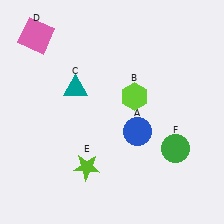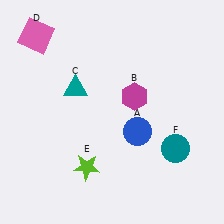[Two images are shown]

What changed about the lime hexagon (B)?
In Image 1, B is lime. In Image 2, it changed to magenta.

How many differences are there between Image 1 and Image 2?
There are 2 differences between the two images.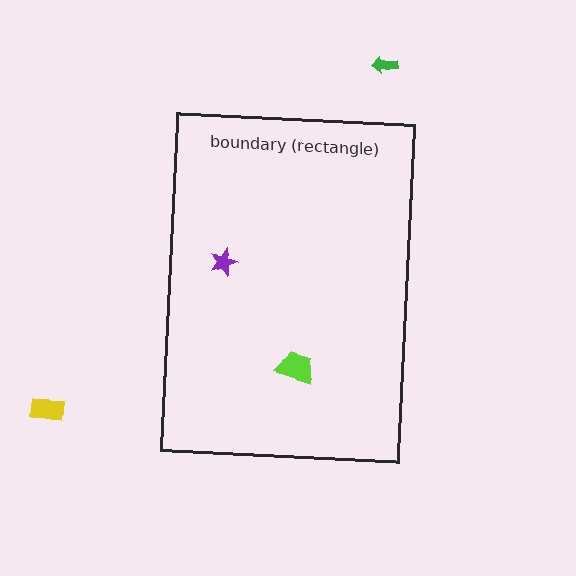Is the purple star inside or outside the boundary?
Inside.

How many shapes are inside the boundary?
2 inside, 2 outside.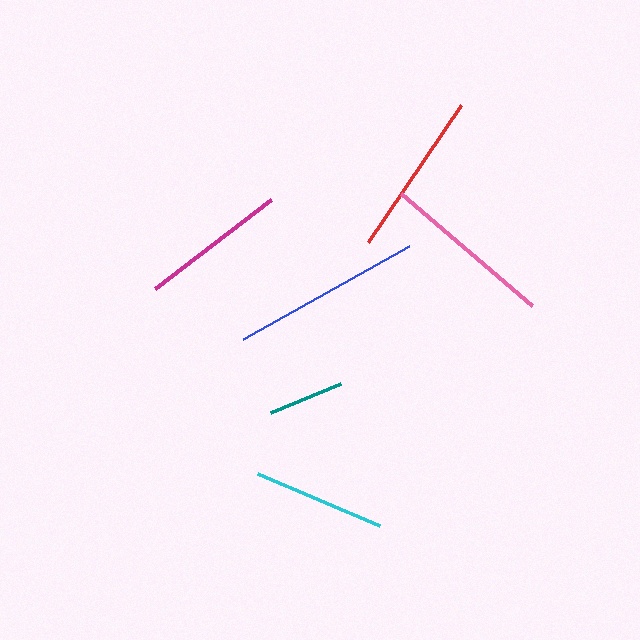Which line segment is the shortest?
The teal line is the shortest at approximately 75 pixels.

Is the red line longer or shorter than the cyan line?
The red line is longer than the cyan line.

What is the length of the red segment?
The red segment is approximately 165 pixels long.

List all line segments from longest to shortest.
From longest to shortest: blue, pink, red, magenta, cyan, teal.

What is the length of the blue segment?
The blue segment is approximately 190 pixels long.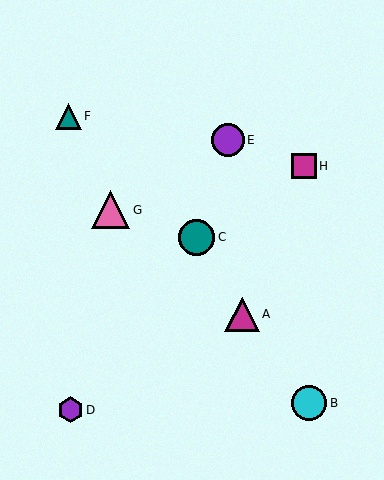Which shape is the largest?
The pink triangle (labeled G) is the largest.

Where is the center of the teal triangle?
The center of the teal triangle is at (68, 116).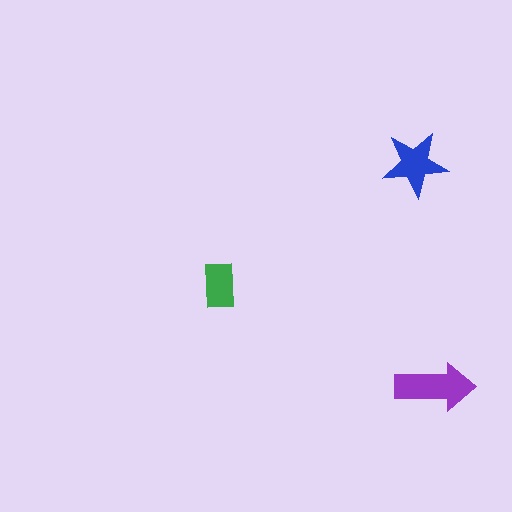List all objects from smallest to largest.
The green rectangle, the blue star, the purple arrow.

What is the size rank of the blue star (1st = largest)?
2nd.